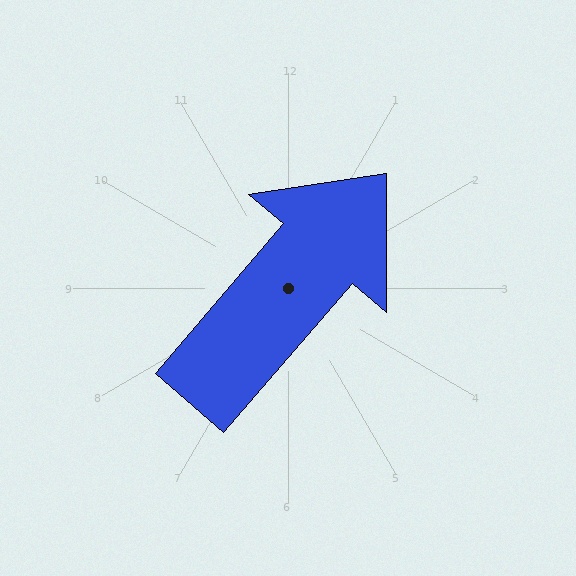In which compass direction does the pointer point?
Northeast.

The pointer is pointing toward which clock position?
Roughly 1 o'clock.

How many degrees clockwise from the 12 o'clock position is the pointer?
Approximately 41 degrees.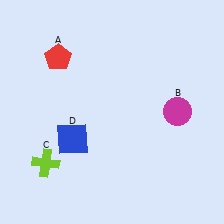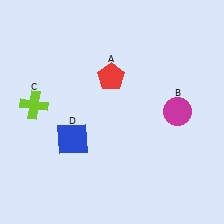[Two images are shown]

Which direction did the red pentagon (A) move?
The red pentagon (A) moved right.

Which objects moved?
The objects that moved are: the red pentagon (A), the lime cross (C).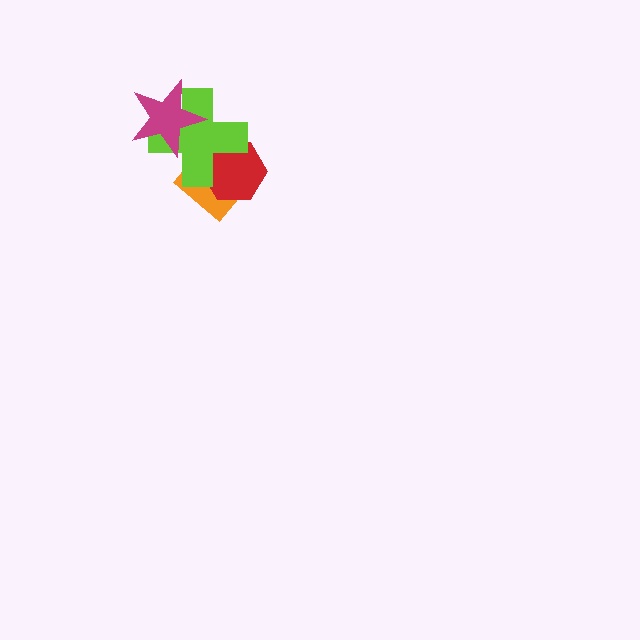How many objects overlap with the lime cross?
3 objects overlap with the lime cross.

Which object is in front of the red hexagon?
The lime cross is in front of the red hexagon.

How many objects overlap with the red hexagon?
2 objects overlap with the red hexagon.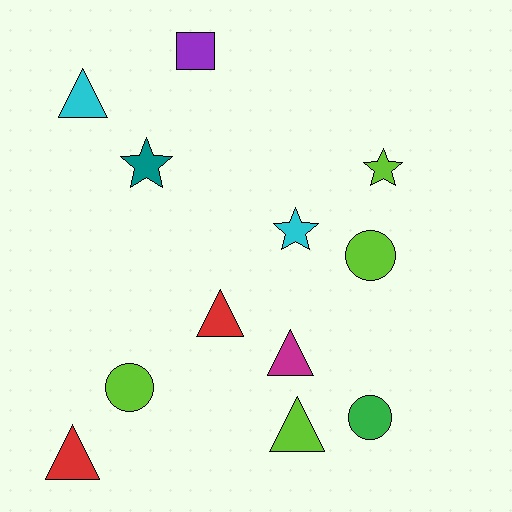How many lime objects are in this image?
There are 4 lime objects.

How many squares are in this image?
There is 1 square.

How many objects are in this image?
There are 12 objects.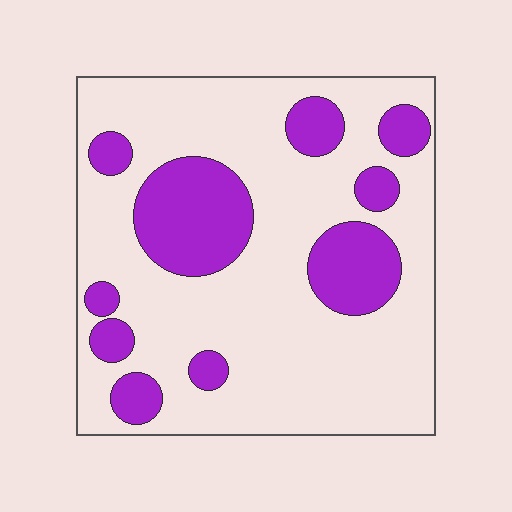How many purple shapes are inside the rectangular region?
10.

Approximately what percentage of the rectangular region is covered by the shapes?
Approximately 25%.